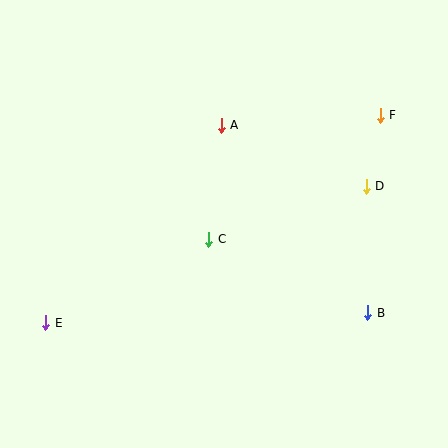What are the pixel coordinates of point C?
Point C is at (209, 239).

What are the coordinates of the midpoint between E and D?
The midpoint between E and D is at (206, 255).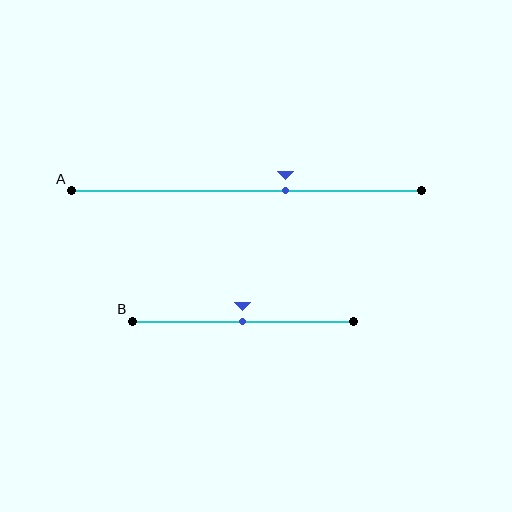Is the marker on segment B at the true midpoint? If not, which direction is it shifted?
Yes, the marker on segment B is at the true midpoint.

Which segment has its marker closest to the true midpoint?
Segment B has its marker closest to the true midpoint.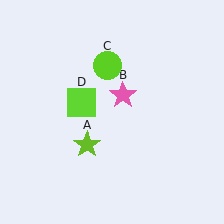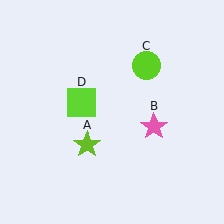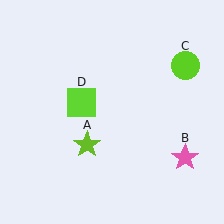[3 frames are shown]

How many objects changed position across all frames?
2 objects changed position: pink star (object B), lime circle (object C).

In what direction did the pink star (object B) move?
The pink star (object B) moved down and to the right.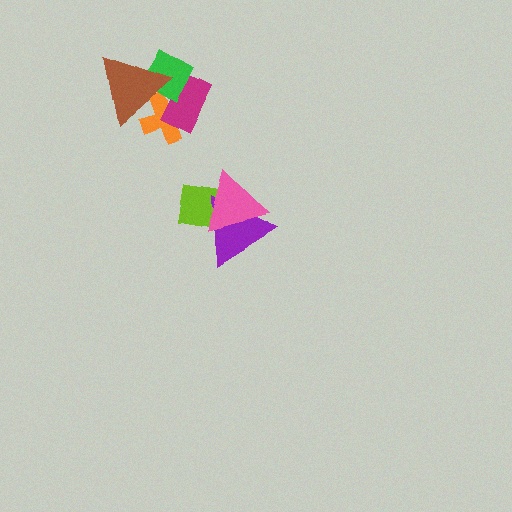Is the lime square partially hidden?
Yes, it is partially covered by another shape.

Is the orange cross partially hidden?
Yes, it is partially covered by another shape.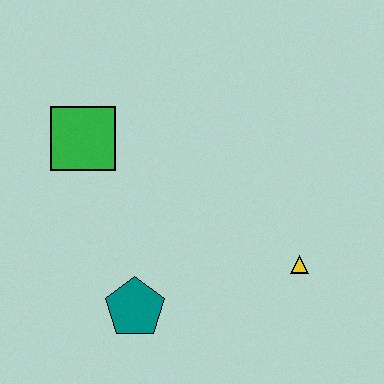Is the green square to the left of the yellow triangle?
Yes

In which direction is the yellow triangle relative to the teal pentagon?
The yellow triangle is to the right of the teal pentagon.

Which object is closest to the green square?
The teal pentagon is closest to the green square.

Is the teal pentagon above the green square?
No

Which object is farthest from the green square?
The yellow triangle is farthest from the green square.